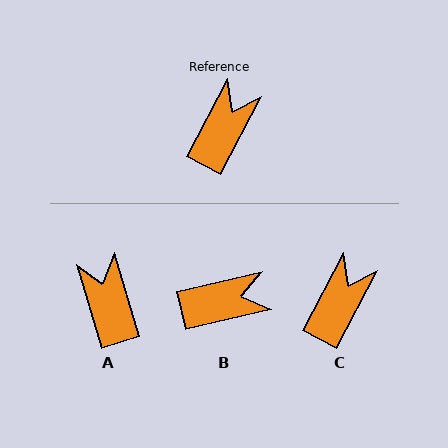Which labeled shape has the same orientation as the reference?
C.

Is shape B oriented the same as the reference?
No, it is off by about 49 degrees.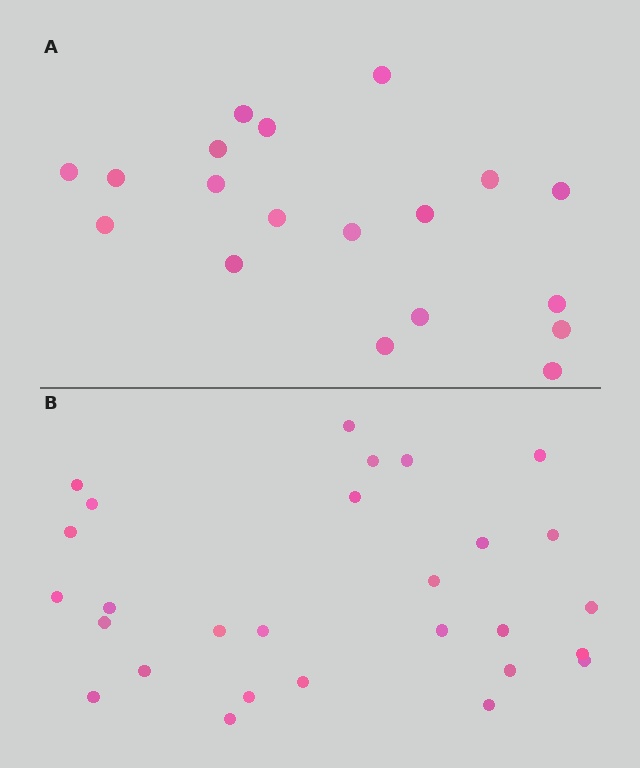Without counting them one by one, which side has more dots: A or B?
Region B (the bottom region) has more dots.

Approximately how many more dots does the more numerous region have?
Region B has roughly 8 or so more dots than region A.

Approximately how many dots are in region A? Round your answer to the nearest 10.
About 20 dots. (The exact count is 19, which rounds to 20.)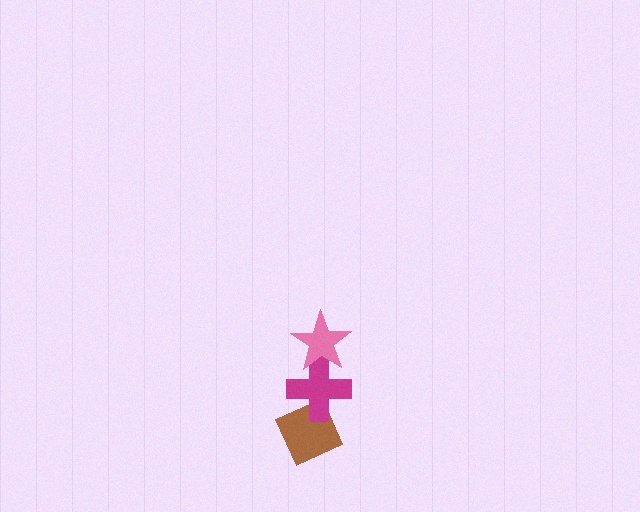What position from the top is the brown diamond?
The brown diamond is 3rd from the top.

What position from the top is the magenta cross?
The magenta cross is 2nd from the top.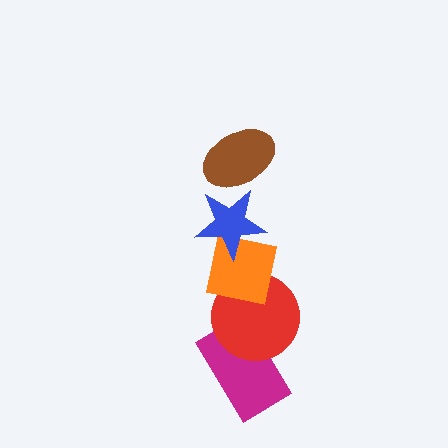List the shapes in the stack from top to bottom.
From top to bottom: the brown ellipse, the blue star, the orange square, the red circle, the magenta rectangle.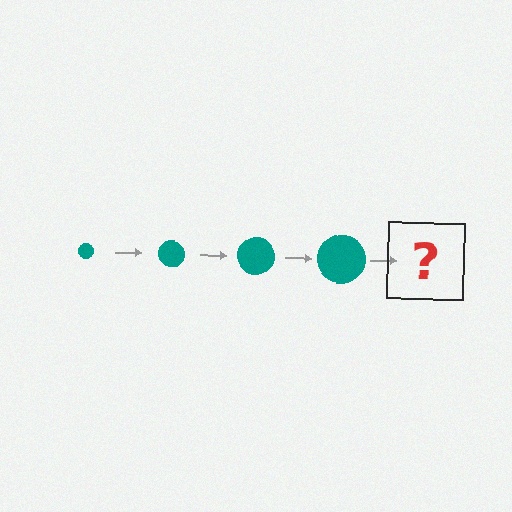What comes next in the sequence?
The next element should be a teal circle, larger than the previous one.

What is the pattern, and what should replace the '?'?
The pattern is that the circle gets progressively larger each step. The '?' should be a teal circle, larger than the previous one.